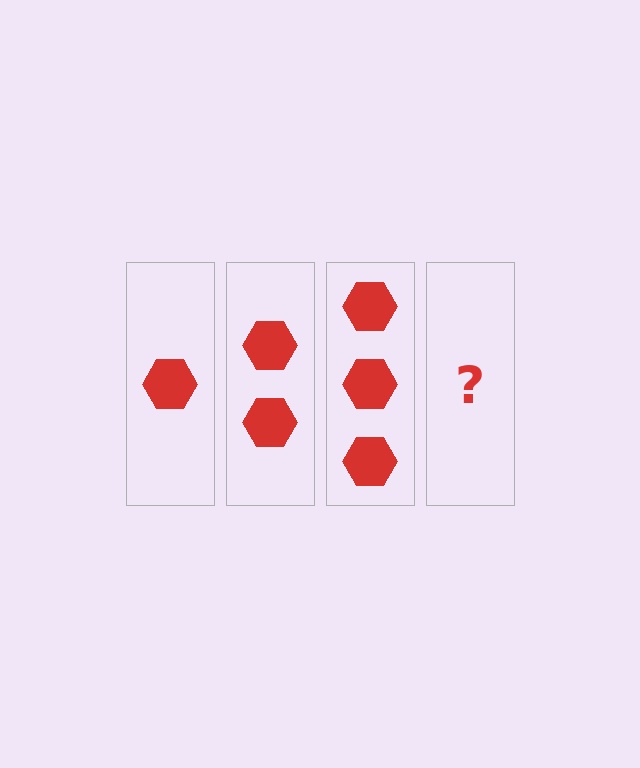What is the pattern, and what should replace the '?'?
The pattern is that each step adds one more hexagon. The '?' should be 4 hexagons.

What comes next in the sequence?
The next element should be 4 hexagons.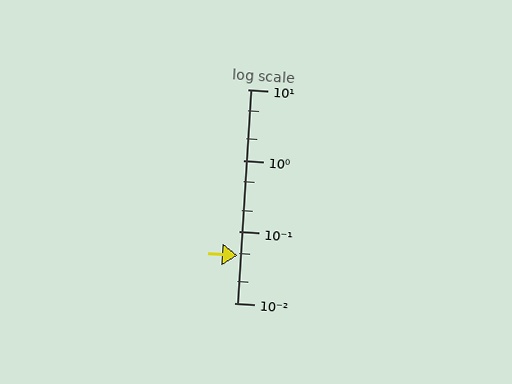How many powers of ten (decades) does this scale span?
The scale spans 3 decades, from 0.01 to 10.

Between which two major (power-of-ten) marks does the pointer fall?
The pointer is between 0.01 and 0.1.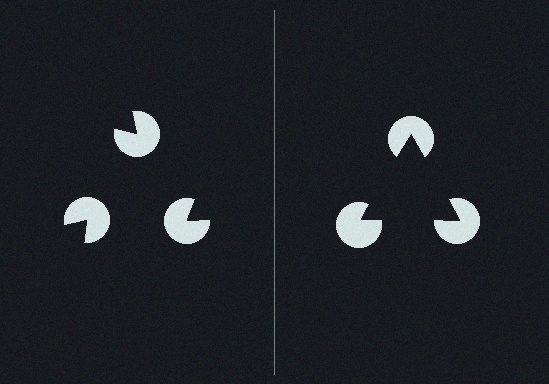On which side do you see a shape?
An illusory triangle appears on the right side. On the left side the wedge cuts are rotated, so no coherent shape forms.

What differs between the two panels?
The pac-man discs are positioned identically on both sides; only the wedge orientations differ. On the right they align to a triangle; on the left they are misaligned.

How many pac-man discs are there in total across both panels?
6 — 3 on each side.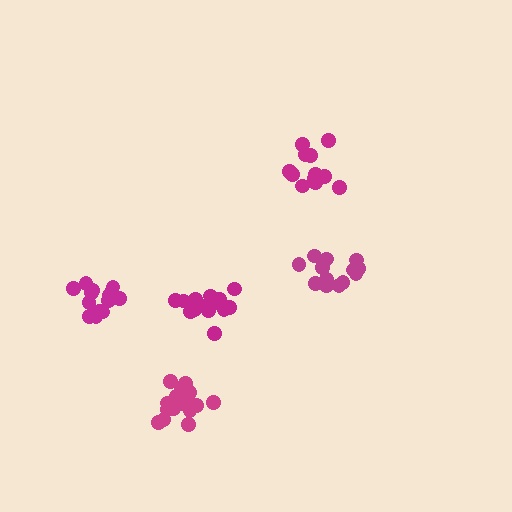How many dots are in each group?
Group 1: 13 dots, Group 2: 18 dots, Group 3: 16 dots, Group 4: 12 dots, Group 5: 14 dots (73 total).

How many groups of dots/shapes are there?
There are 5 groups.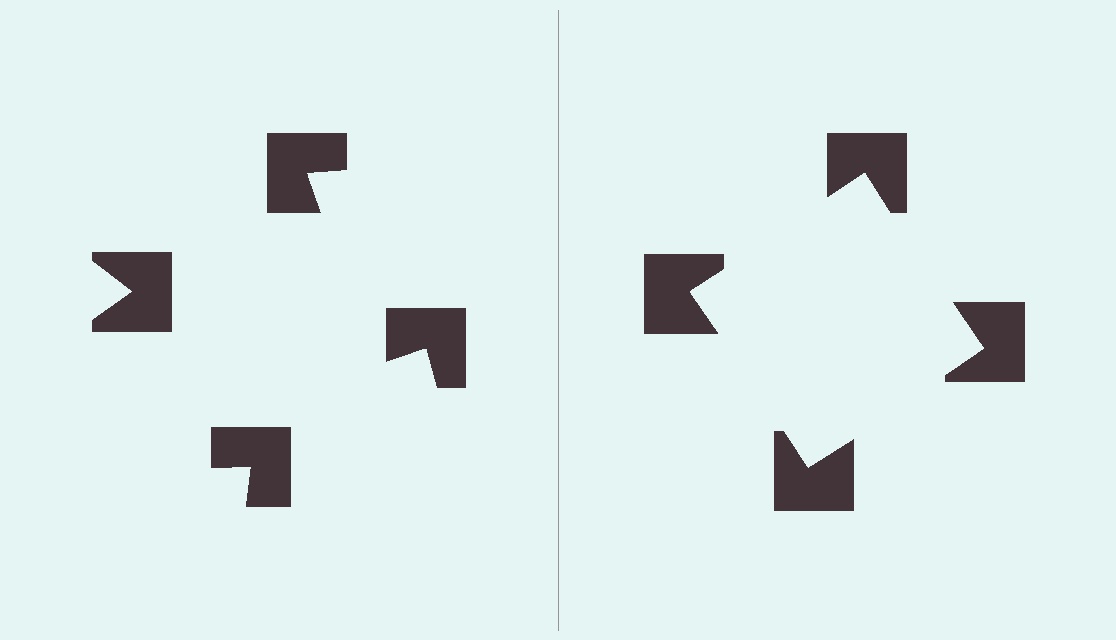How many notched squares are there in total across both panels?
8 — 4 on each side.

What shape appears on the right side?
An illusory square.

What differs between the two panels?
The notched squares are positioned identically on both sides; only the wedge orientations differ. On the right they align to a square; on the left they are misaligned.